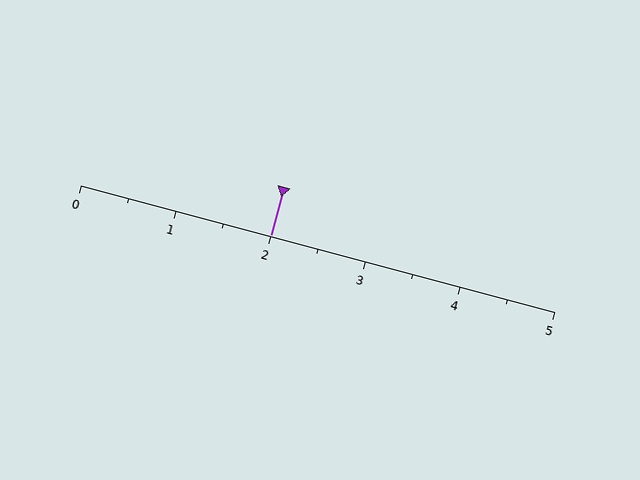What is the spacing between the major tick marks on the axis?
The major ticks are spaced 1 apart.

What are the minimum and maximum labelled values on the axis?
The axis runs from 0 to 5.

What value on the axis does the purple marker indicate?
The marker indicates approximately 2.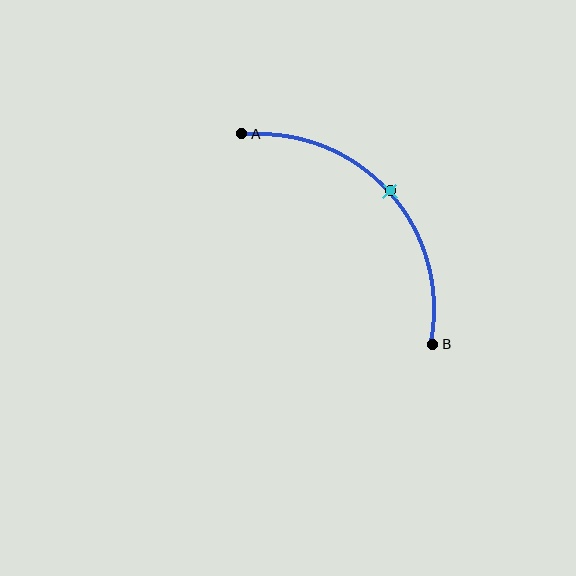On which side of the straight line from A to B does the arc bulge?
The arc bulges above and to the right of the straight line connecting A and B.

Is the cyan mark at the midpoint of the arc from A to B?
Yes. The cyan mark lies on the arc at equal arc-length from both A and B — it is the arc midpoint.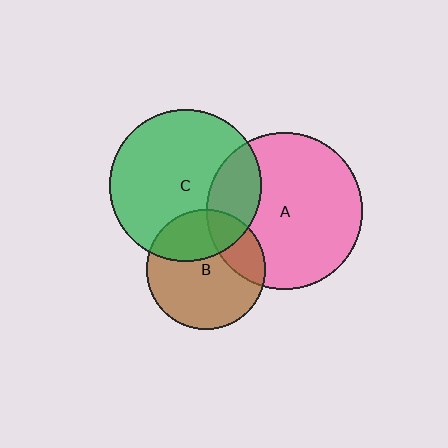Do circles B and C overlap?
Yes.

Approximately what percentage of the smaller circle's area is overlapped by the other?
Approximately 30%.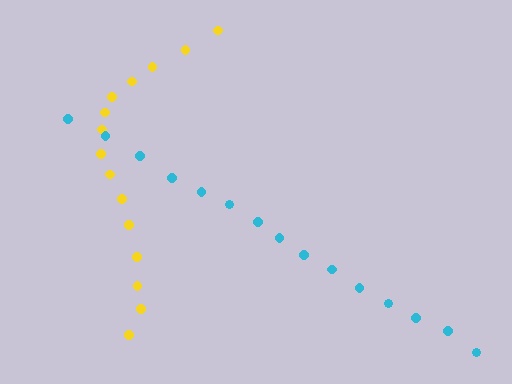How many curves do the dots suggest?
There are 2 distinct paths.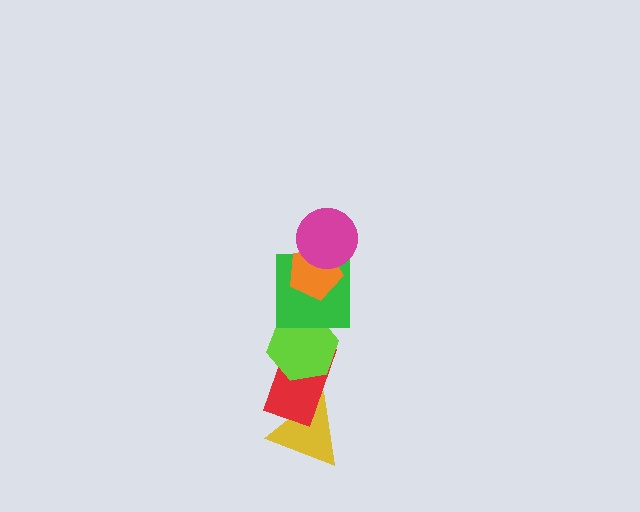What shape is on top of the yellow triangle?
The red rectangle is on top of the yellow triangle.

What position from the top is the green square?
The green square is 3rd from the top.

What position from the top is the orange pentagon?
The orange pentagon is 2nd from the top.